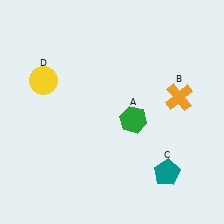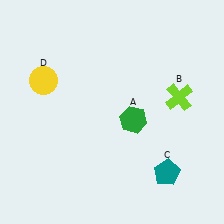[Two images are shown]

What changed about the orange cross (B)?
In Image 1, B is orange. In Image 2, it changed to lime.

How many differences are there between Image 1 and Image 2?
There is 1 difference between the two images.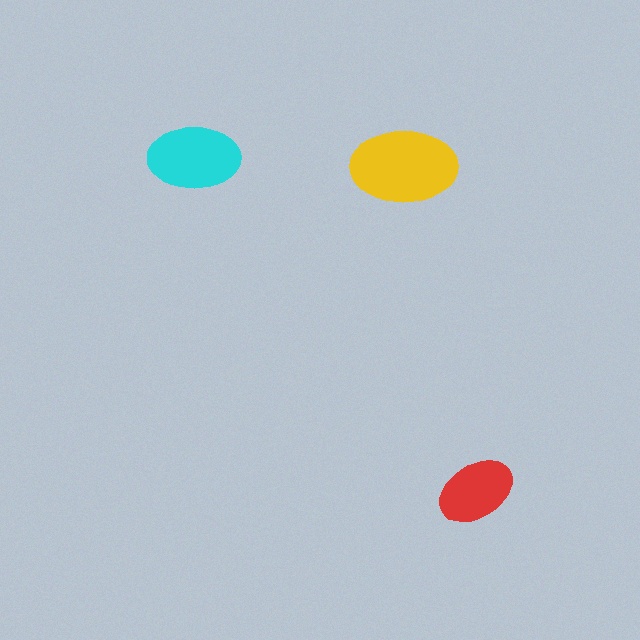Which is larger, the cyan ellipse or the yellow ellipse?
The yellow one.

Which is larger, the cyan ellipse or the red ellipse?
The cyan one.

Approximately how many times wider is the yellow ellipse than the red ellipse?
About 1.5 times wider.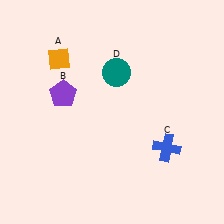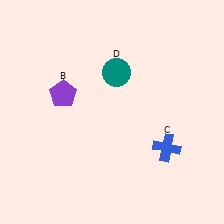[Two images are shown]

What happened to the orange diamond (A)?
The orange diamond (A) was removed in Image 2. It was in the top-left area of Image 1.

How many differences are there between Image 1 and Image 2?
There is 1 difference between the two images.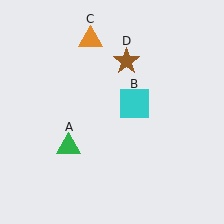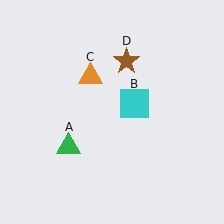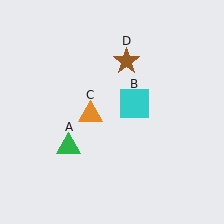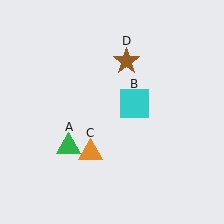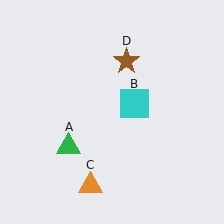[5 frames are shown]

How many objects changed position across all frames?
1 object changed position: orange triangle (object C).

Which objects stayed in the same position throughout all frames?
Green triangle (object A) and cyan square (object B) and brown star (object D) remained stationary.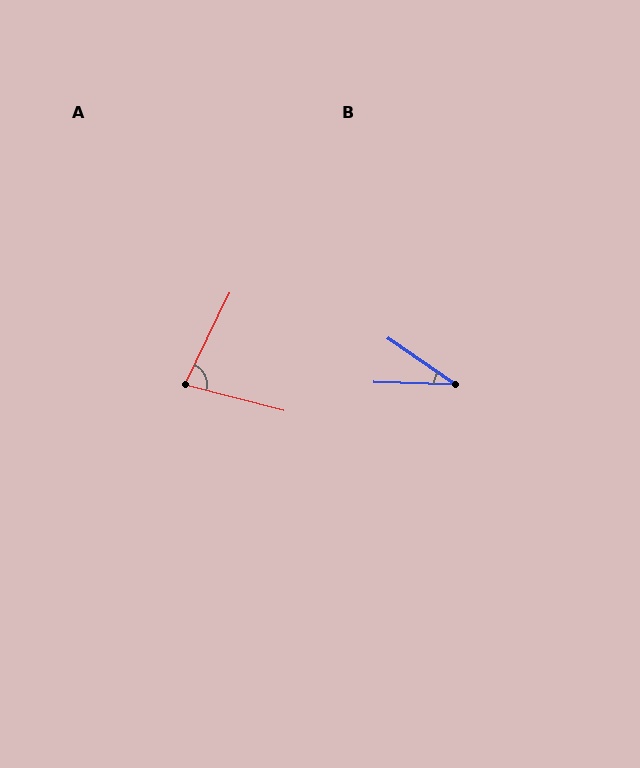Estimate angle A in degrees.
Approximately 78 degrees.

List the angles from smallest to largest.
B (32°), A (78°).